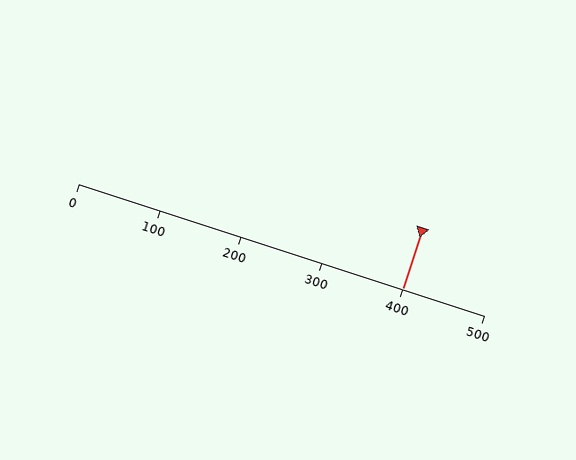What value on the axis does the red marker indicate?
The marker indicates approximately 400.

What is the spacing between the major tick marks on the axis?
The major ticks are spaced 100 apart.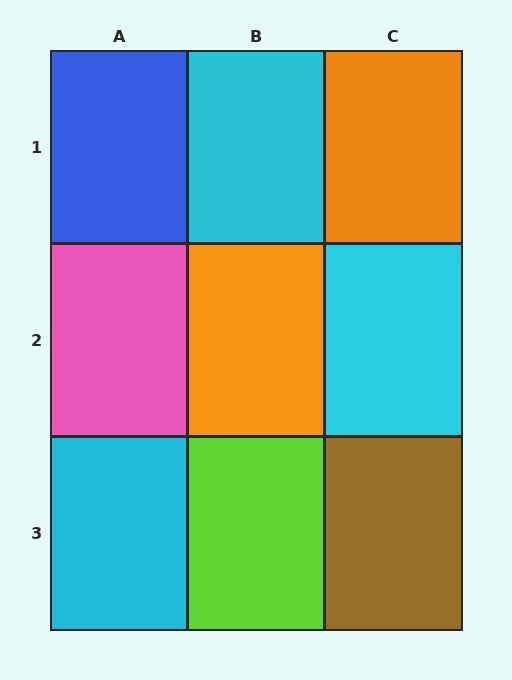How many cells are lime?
1 cell is lime.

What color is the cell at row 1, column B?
Cyan.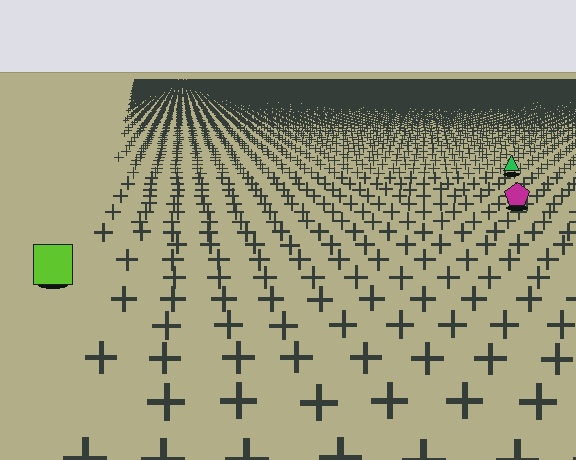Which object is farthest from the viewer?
The green triangle is farthest from the viewer. It appears smaller and the ground texture around it is denser.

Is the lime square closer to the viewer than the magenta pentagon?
Yes. The lime square is closer — you can tell from the texture gradient: the ground texture is coarser near it.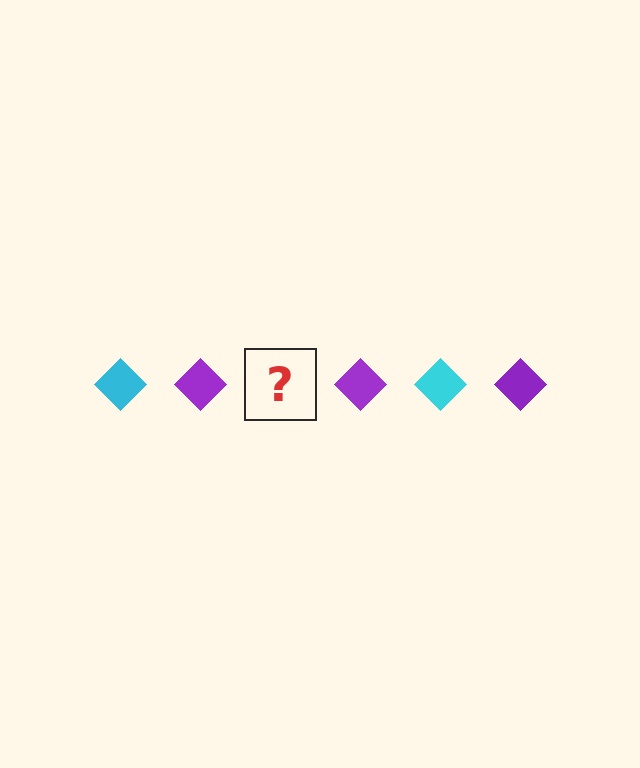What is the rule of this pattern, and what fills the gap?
The rule is that the pattern cycles through cyan, purple diamonds. The gap should be filled with a cyan diamond.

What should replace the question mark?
The question mark should be replaced with a cyan diamond.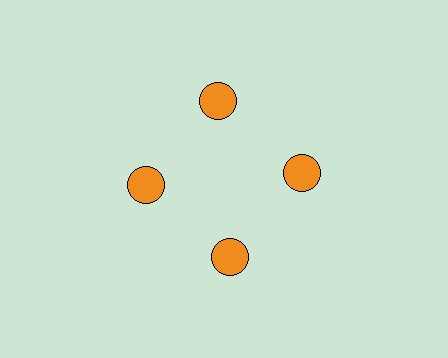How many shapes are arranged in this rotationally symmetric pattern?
There are 4 shapes, arranged in 4 groups of 1.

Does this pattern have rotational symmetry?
Yes, this pattern has 4-fold rotational symmetry. It looks the same after rotating 90 degrees around the center.